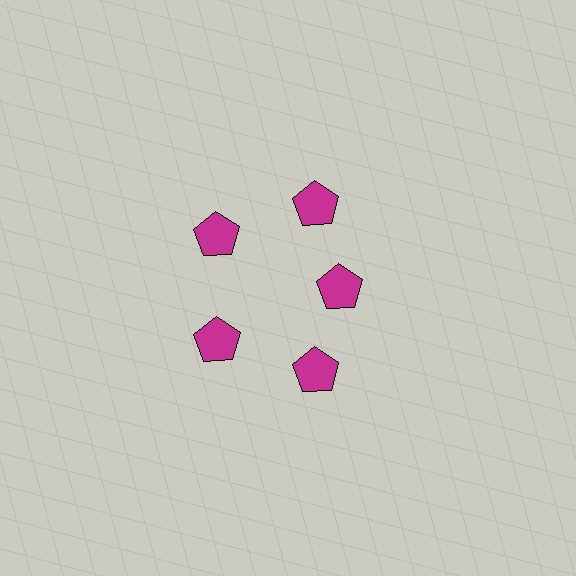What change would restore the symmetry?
The symmetry would be restored by moving it outward, back onto the ring so that all 5 pentagons sit at equal angles and equal distance from the center.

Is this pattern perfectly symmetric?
No. The 5 magenta pentagons are arranged in a ring, but one element near the 3 o'clock position is pulled inward toward the center, breaking the 5-fold rotational symmetry.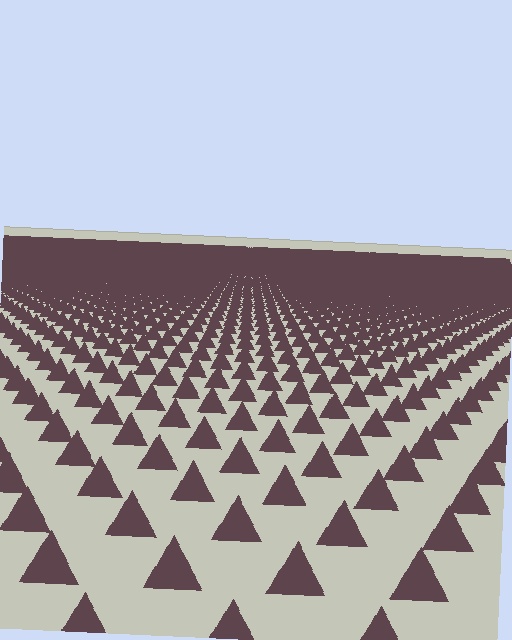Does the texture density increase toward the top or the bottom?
Density increases toward the top.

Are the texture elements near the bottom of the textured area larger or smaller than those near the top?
Larger. Near the bottom, elements are closer to the viewer and appear at a bigger on-screen size.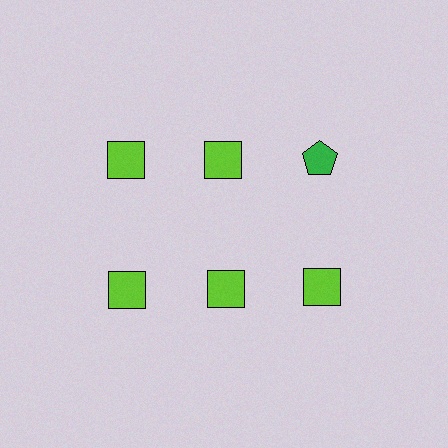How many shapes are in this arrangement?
There are 6 shapes arranged in a grid pattern.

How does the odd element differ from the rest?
It differs in both color (green instead of lime) and shape (pentagon instead of square).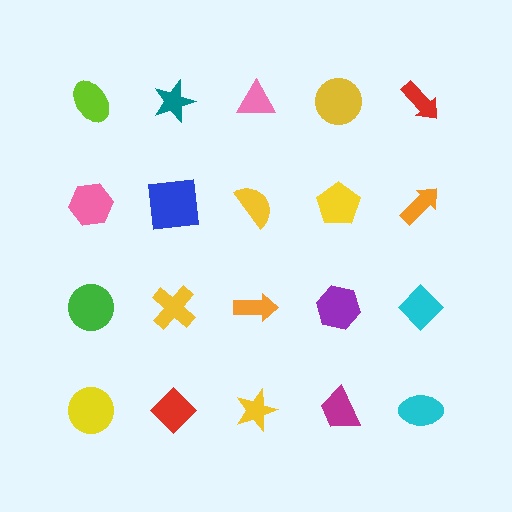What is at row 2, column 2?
A blue square.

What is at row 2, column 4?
A yellow pentagon.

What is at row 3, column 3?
An orange arrow.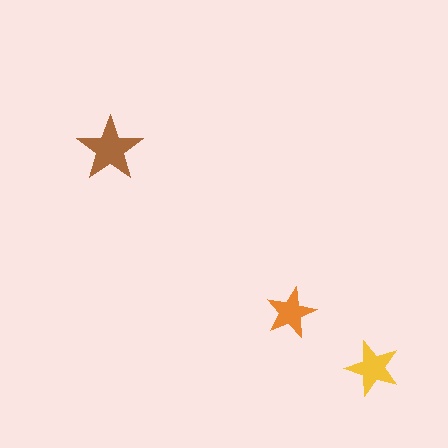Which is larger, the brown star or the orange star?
The brown one.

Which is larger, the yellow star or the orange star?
The yellow one.